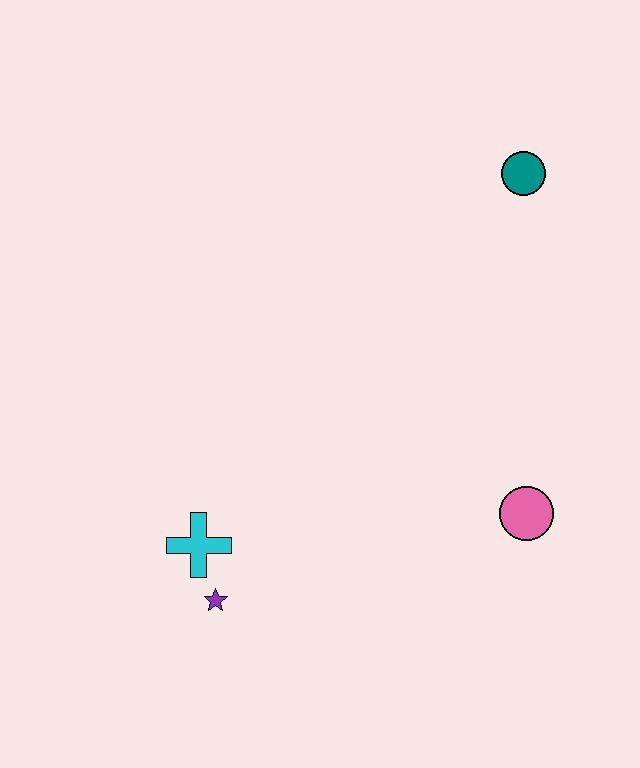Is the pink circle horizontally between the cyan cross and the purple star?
No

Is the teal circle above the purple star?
Yes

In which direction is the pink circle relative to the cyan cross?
The pink circle is to the right of the cyan cross.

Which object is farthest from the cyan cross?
The teal circle is farthest from the cyan cross.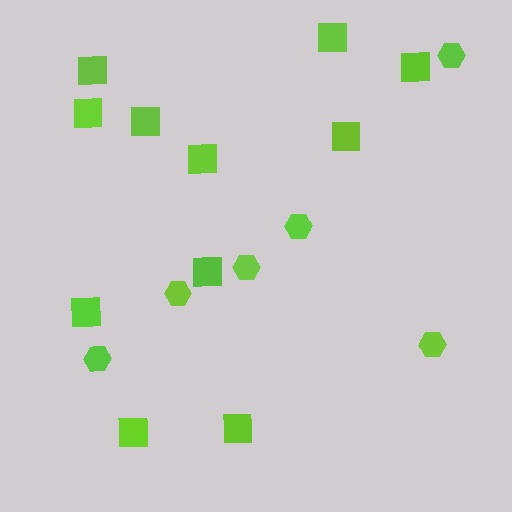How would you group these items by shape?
There are 2 groups: one group of hexagons (6) and one group of squares (11).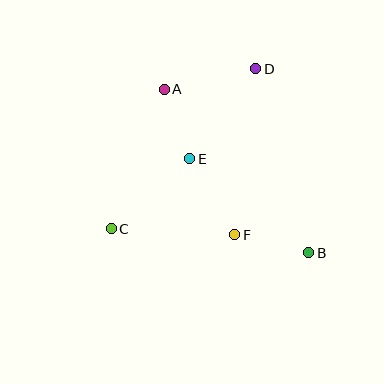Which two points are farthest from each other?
Points A and B are farthest from each other.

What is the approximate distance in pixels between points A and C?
The distance between A and C is approximately 149 pixels.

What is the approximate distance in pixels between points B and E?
The distance between B and E is approximately 152 pixels.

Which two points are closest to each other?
Points A and E are closest to each other.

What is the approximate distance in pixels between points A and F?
The distance between A and F is approximately 162 pixels.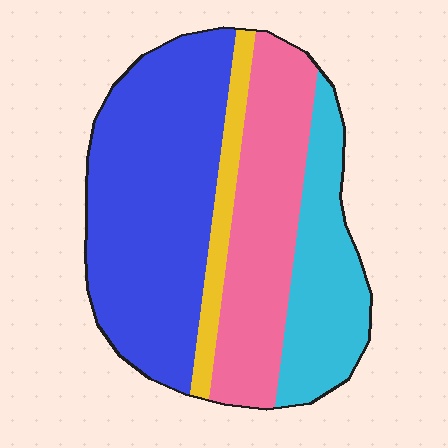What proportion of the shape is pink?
Pink covers roughly 25% of the shape.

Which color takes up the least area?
Yellow, at roughly 10%.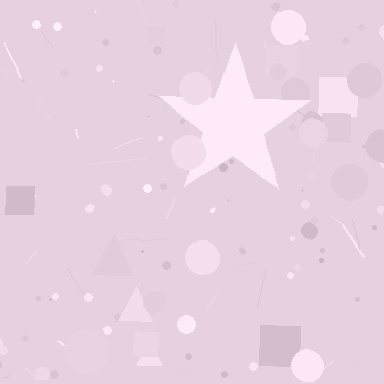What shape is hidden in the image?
A star is hidden in the image.